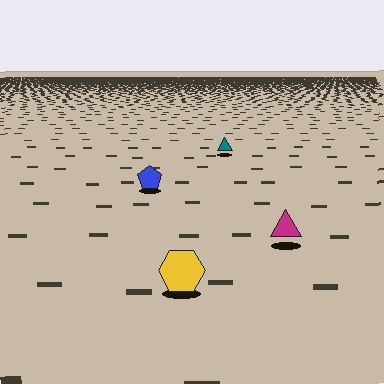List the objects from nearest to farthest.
From nearest to farthest: the yellow hexagon, the magenta triangle, the blue pentagon, the teal triangle.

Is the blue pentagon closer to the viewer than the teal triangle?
Yes. The blue pentagon is closer — you can tell from the texture gradient: the ground texture is coarser near it.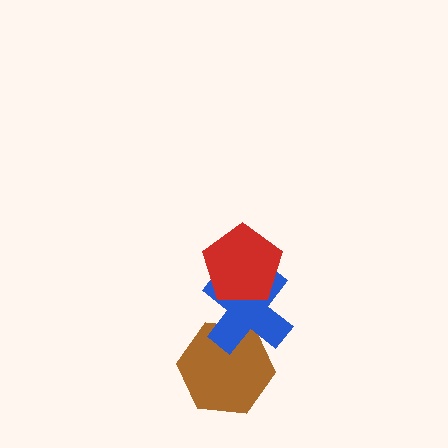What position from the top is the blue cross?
The blue cross is 2nd from the top.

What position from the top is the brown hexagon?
The brown hexagon is 3rd from the top.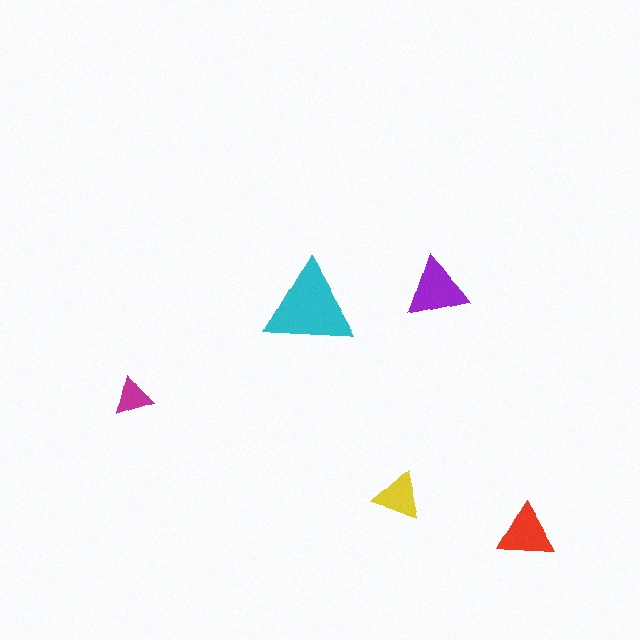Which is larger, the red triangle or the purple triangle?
The purple one.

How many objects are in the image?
There are 5 objects in the image.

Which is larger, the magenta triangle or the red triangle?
The red one.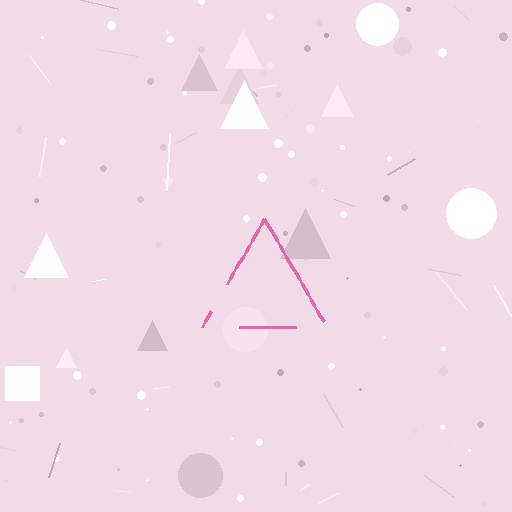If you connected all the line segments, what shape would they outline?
They would outline a triangle.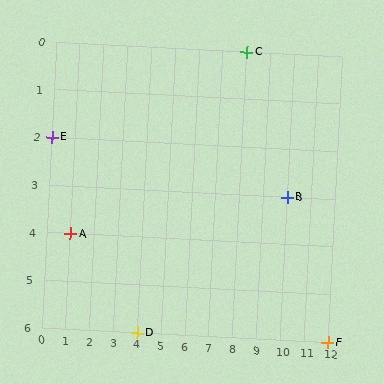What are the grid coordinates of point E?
Point E is at grid coordinates (0, 2).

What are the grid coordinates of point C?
Point C is at grid coordinates (8, 0).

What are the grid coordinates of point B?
Point B is at grid coordinates (10, 3).